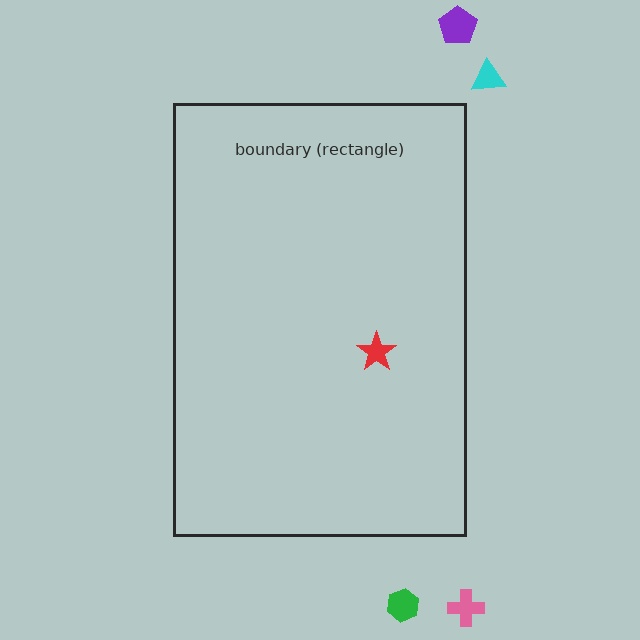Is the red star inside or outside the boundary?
Inside.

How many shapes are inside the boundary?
1 inside, 4 outside.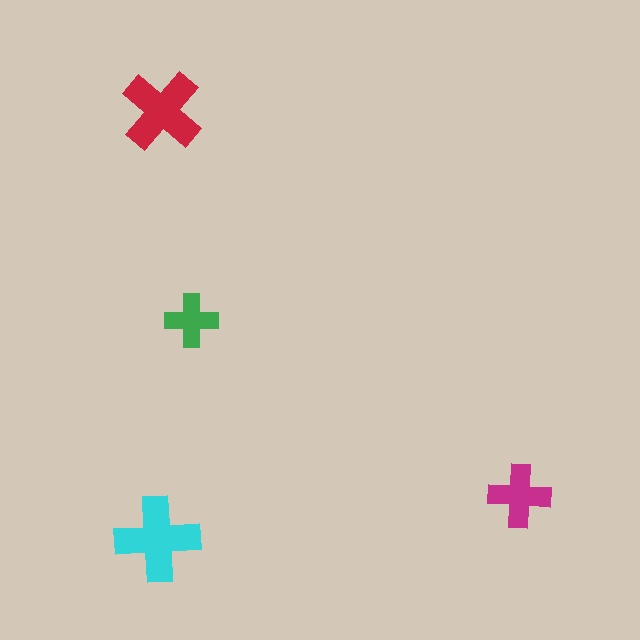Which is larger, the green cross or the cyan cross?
The cyan one.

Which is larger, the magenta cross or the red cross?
The red one.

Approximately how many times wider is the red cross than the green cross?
About 1.5 times wider.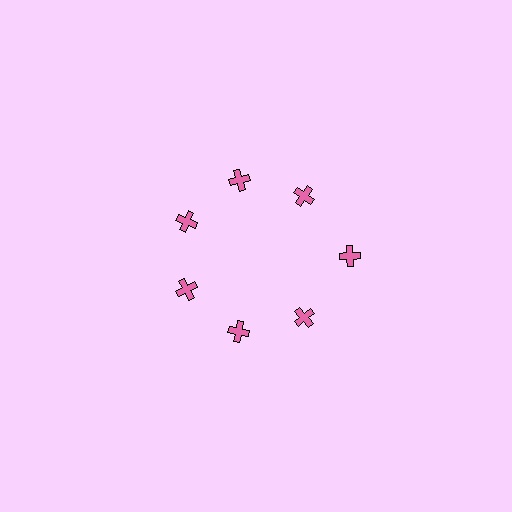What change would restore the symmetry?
The symmetry would be restored by moving it inward, back onto the ring so that all 7 crosses sit at equal angles and equal distance from the center.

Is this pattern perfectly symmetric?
No. The 7 pink crosses are arranged in a ring, but one element near the 3 o'clock position is pushed outward from the center, breaking the 7-fold rotational symmetry.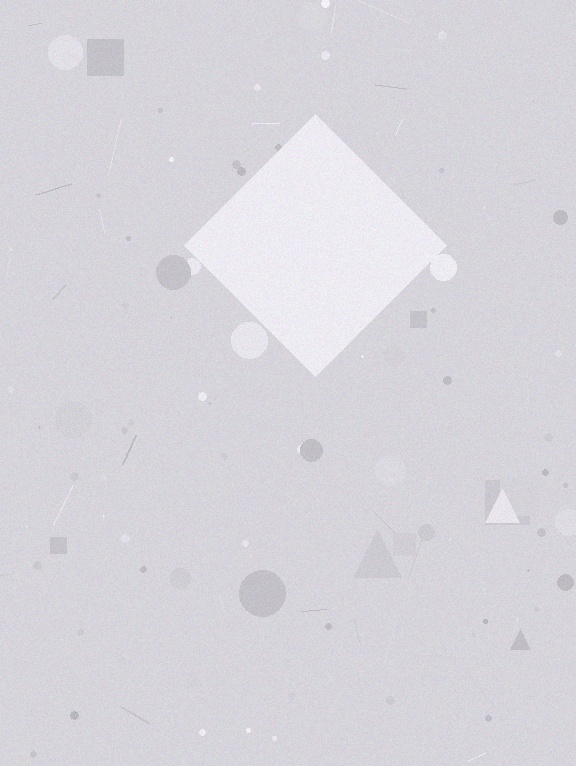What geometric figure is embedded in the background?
A diamond is embedded in the background.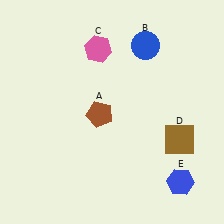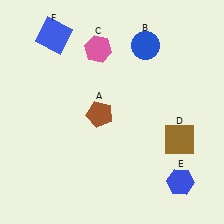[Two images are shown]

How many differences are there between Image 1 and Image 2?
There is 1 difference between the two images.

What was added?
A blue square (F) was added in Image 2.